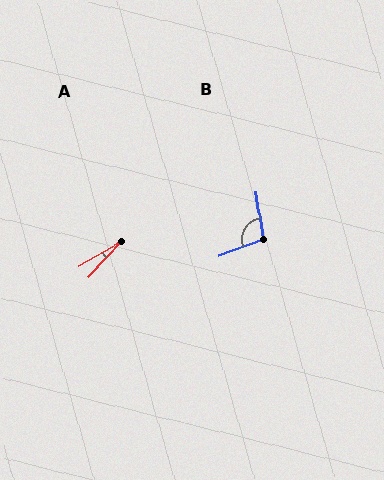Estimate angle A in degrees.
Approximately 17 degrees.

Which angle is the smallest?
A, at approximately 17 degrees.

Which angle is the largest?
B, at approximately 103 degrees.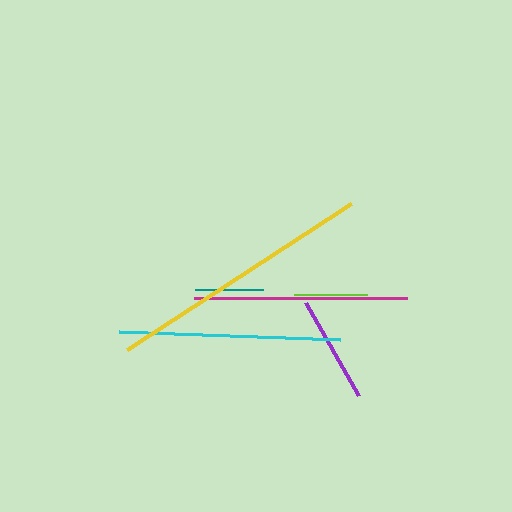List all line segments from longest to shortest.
From longest to shortest: yellow, cyan, magenta, purple, lime, teal.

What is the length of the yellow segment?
The yellow segment is approximately 267 pixels long.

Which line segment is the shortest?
The teal line is the shortest at approximately 68 pixels.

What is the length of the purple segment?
The purple segment is approximately 106 pixels long.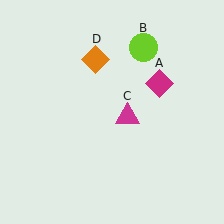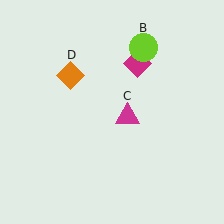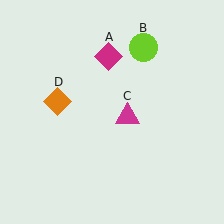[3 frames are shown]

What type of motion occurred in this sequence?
The magenta diamond (object A), orange diamond (object D) rotated counterclockwise around the center of the scene.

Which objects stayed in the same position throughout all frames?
Lime circle (object B) and magenta triangle (object C) remained stationary.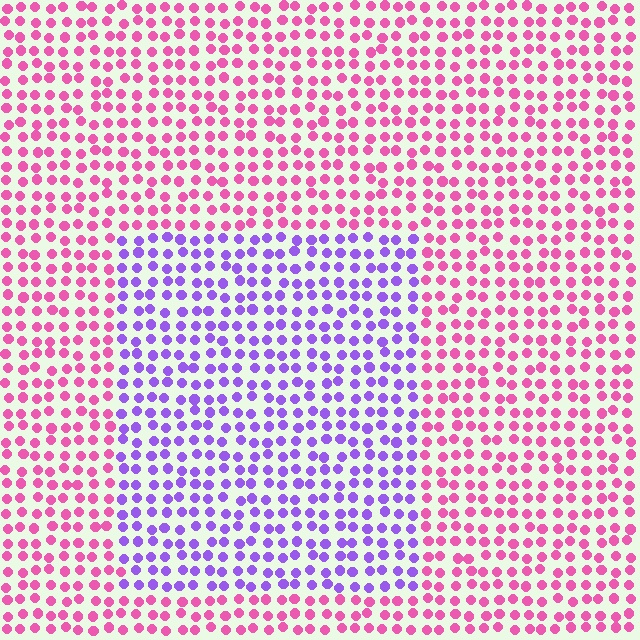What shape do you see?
I see a rectangle.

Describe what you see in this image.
The image is filled with small pink elements in a uniform arrangement. A rectangle-shaped region is visible where the elements are tinted to a slightly different hue, forming a subtle color boundary.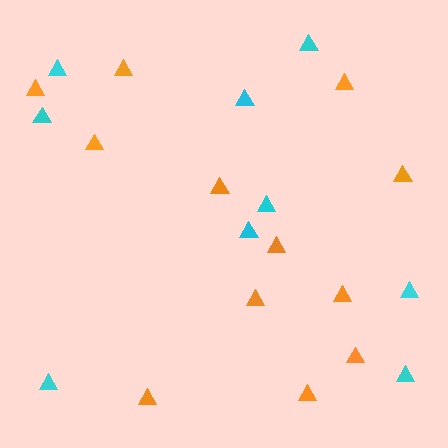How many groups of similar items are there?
There are 2 groups: one group of orange triangles (12) and one group of cyan triangles (9).